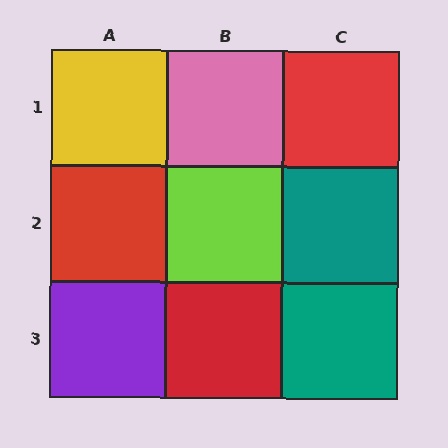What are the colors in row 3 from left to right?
Purple, red, teal.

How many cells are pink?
1 cell is pink.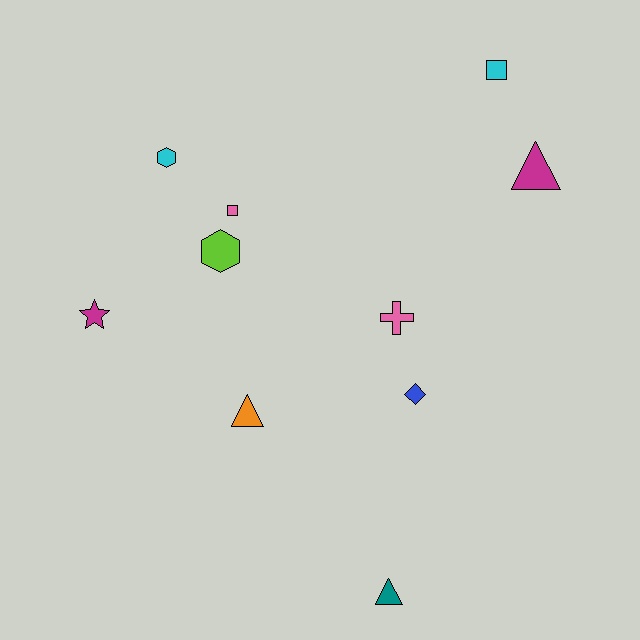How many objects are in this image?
There are 10 objects.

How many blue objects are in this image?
There is 1 blue object.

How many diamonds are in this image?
There is 1 diamond.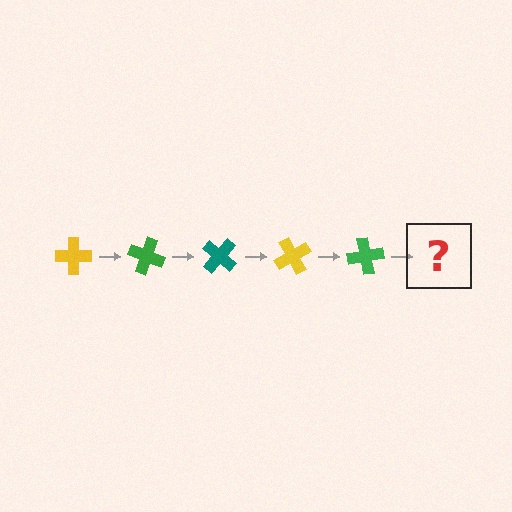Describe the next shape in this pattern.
It should be a teal cross, rotated 100 degrees from the start.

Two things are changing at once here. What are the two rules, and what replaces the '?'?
The two rules are that it rotates 20 degrees each step and the color cycles through yellow, green, and teal. The '?' should be a teal cross, rotated 100 degrees from the start.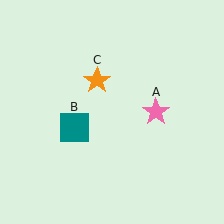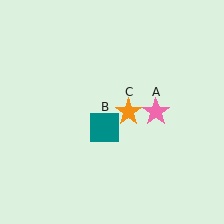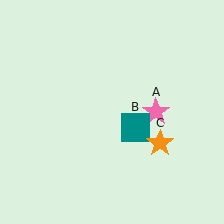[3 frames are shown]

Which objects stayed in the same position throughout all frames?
Pink star (object A) remained stationary.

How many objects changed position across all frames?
2 objects changed position: teal square (object B), orange star (object C).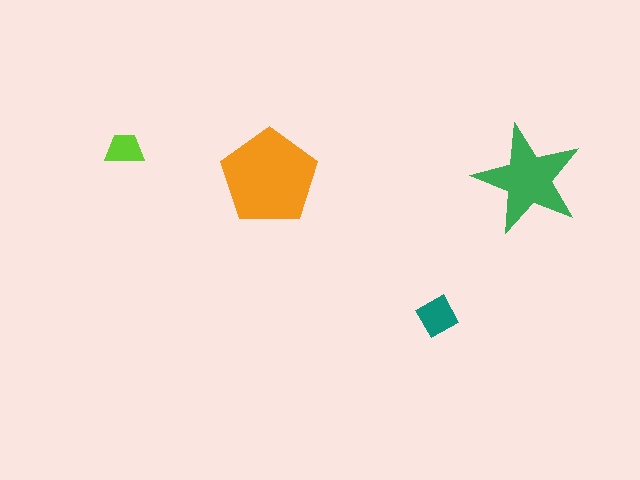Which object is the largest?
The orange pentagon.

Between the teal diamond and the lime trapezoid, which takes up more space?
The teal diamond.